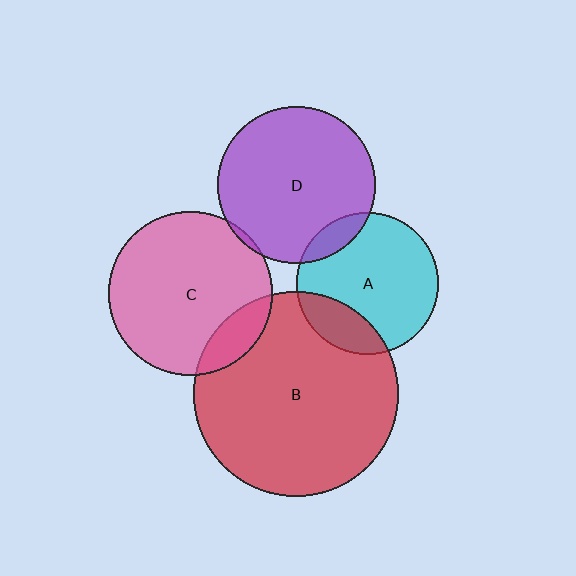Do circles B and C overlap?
Yes.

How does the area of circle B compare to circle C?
Approximately 1.6 times.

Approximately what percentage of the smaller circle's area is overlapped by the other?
Approximately 15%.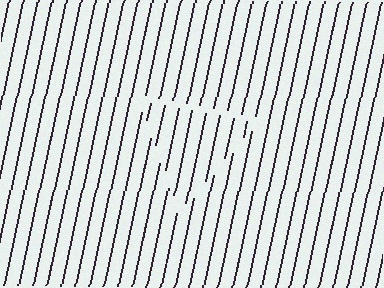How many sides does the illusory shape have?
3 sides — the line-ends trace a triangle.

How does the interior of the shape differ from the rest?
The interior of the shape contains the same grating, shifted by half a period — the contour is defined by the phase discontinuity where line-ends from the inner and outer gratings abut.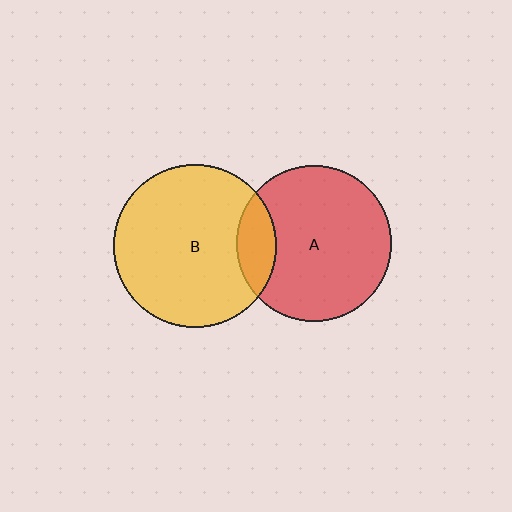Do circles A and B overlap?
Yes.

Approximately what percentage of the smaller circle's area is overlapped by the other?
Approximately 15%.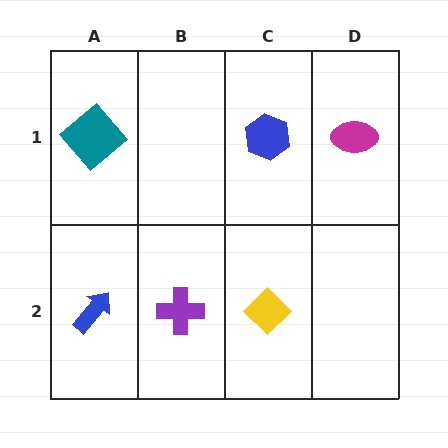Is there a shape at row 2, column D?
No, that cell is empty.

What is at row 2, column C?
A yellow diamond.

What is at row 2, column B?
A purple cross.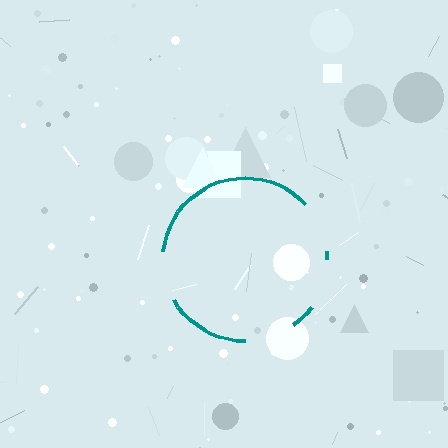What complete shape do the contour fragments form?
The contour fragments form a circle.